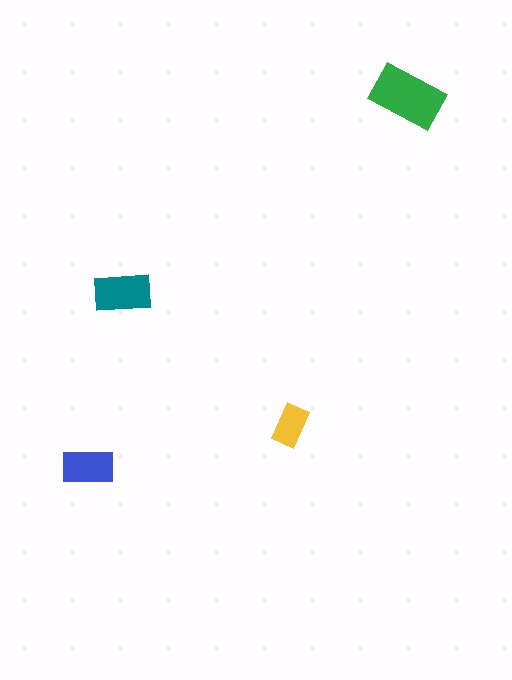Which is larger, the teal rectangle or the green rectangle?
The green one.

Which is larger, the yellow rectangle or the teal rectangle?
The teal one.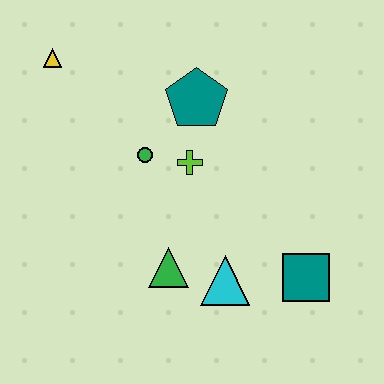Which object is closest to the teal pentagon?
The lime cross is closest to the teal pentagon.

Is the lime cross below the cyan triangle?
No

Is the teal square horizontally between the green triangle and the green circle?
No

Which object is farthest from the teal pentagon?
The teal square is farthest from the teal pentagon.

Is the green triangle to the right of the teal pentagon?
No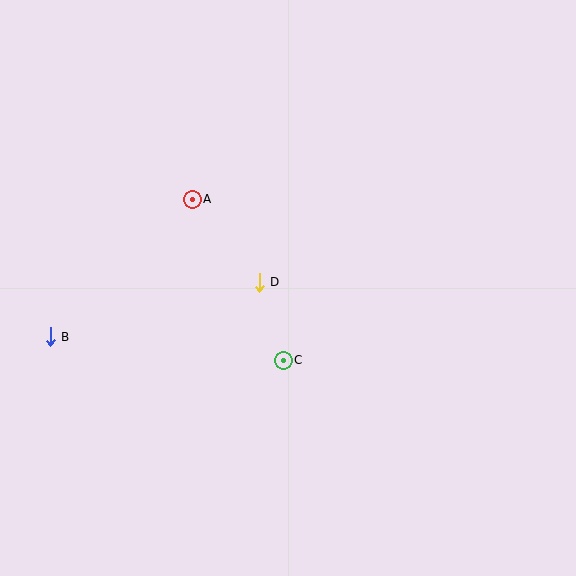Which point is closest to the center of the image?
Point D at (259, 282) is closest to the center.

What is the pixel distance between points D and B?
The distance between D and B is 216 pixels.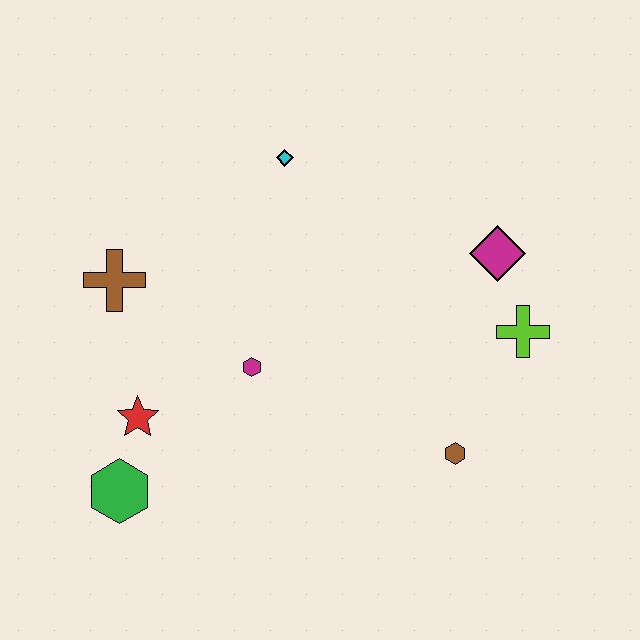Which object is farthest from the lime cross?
The green hexagon is farthest from the lime cross.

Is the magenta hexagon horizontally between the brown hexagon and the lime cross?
No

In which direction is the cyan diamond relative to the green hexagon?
The cyan diamond is above the green hexagon.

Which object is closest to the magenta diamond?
The lime cross is closest to the magenta diamond.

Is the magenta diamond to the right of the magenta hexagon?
Yes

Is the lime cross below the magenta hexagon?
No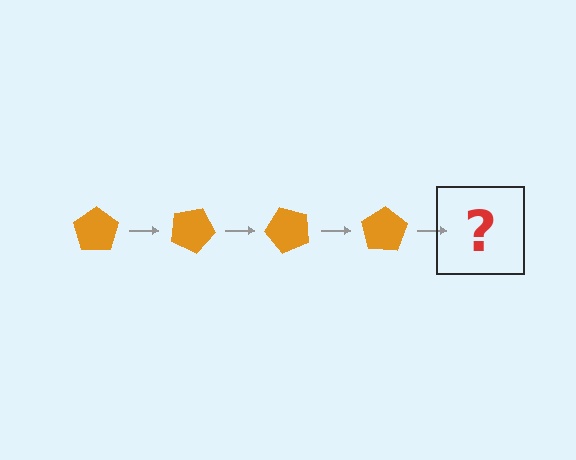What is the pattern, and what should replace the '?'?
The pattern is that the pentagon rotates 25 degrees each step. The '?' should be an orange pentagon rotated 100 degrees.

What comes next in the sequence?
The next element should be an orange pentagon rotated 100 degrees.